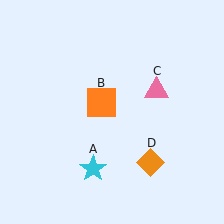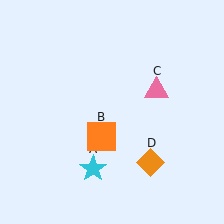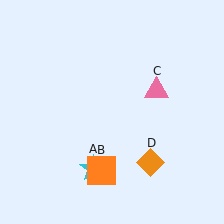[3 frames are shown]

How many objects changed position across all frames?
1 object changed position: orange square (object B).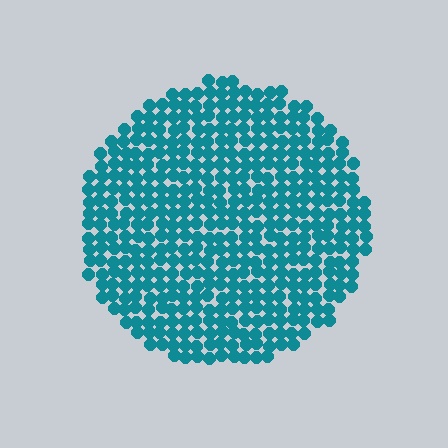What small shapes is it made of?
It is made of small circles.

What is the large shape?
The large shape is a circle.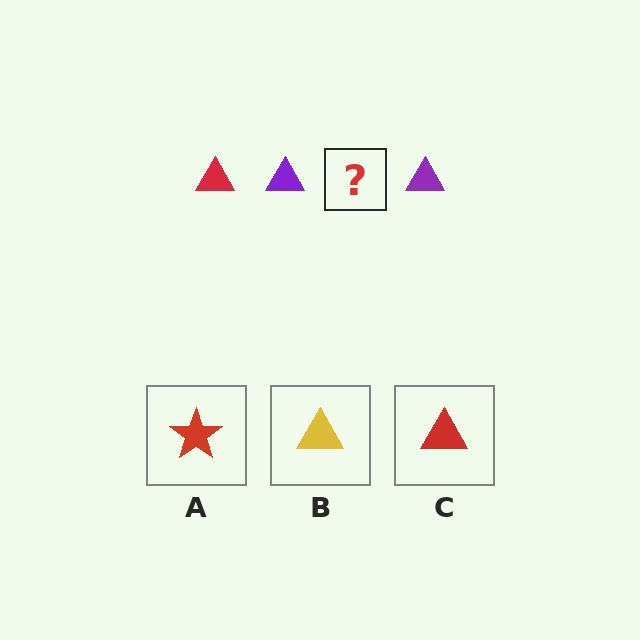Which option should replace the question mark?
Option C.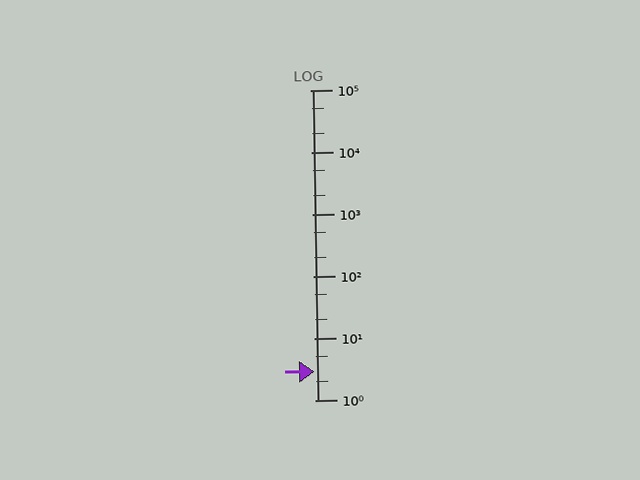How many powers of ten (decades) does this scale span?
The scale spans 5 decades, from 1 to 100000.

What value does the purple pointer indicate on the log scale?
The pointer indicates approximately 2.9.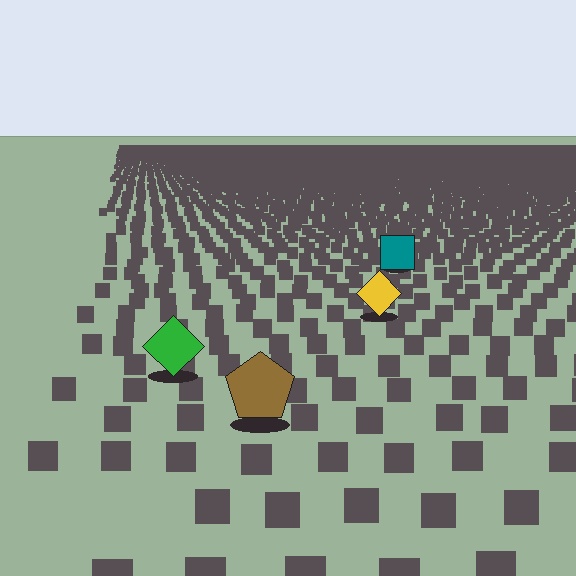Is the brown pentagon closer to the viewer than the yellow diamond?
Yes. The brown pentagon is closer — you can tell from the texture gradient: the ground texture is coarser near it.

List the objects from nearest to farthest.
From nearest to farthest: the brown pentagon, the green diamond, the yellow diamond, the teal square.